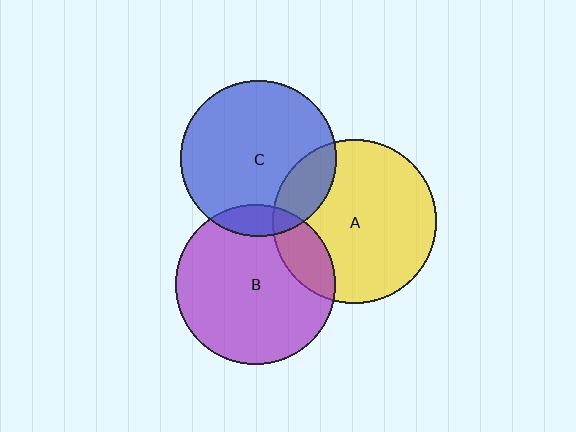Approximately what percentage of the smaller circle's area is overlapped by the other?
Approximately 10%.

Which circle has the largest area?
Circle A (yellow).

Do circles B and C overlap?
Yes.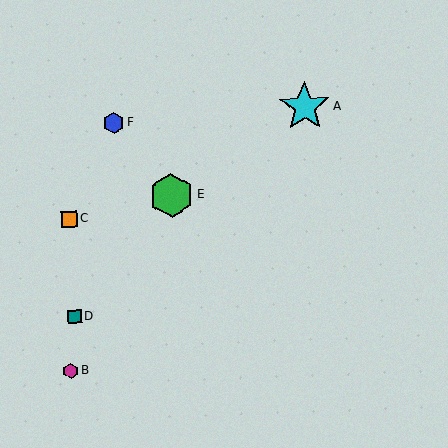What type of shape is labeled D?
Shape D is a teal square.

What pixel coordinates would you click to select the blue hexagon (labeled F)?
Click at (114, 123) to select the blue hexagon F.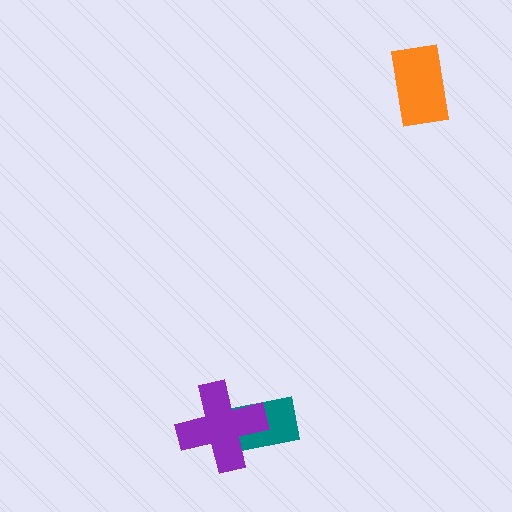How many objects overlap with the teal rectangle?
1 object overlaps with the teal rectangle.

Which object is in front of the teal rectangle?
The purple cross is in front of the teal rectangle.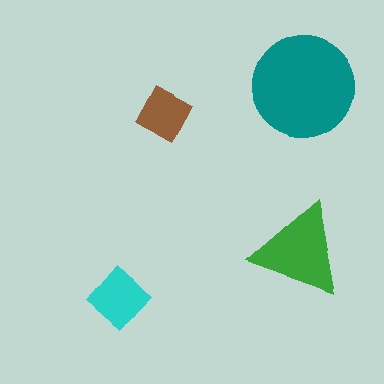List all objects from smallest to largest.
The brown diamond, the cyan diamond, the green triangle, the teal circle.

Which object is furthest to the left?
The cyan diamond is leftmost.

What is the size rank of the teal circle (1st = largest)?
1st.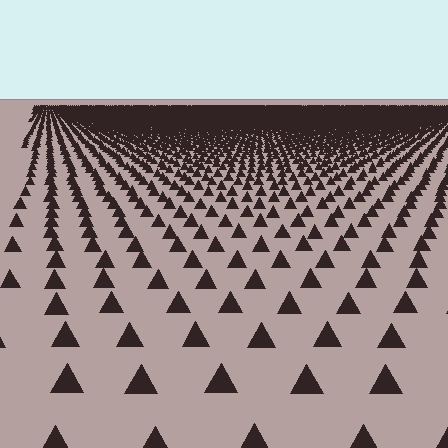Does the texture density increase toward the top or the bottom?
Density increases toward the top.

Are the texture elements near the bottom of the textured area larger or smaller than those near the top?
Larger. Near the bottom, elements are closer to the viewer and appear at a bigger on-screen size.